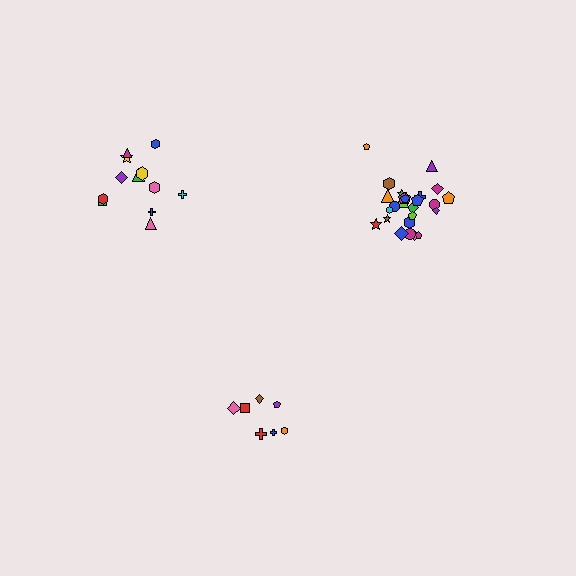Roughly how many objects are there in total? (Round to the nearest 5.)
Roughly 45 objects in total.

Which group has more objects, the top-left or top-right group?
The top-right group.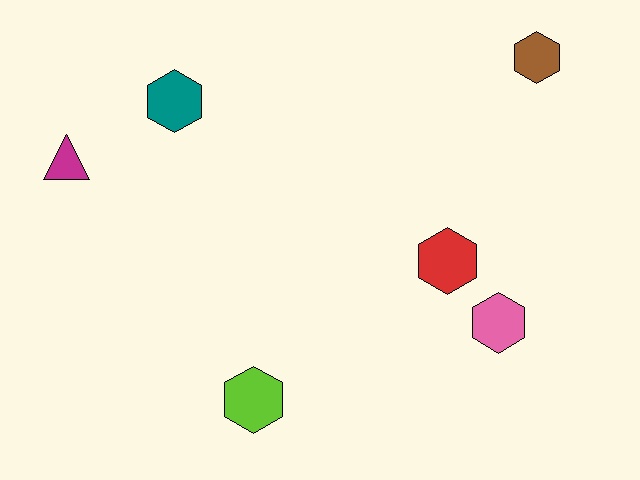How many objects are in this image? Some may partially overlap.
There are 6 objects.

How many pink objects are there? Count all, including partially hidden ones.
There is 1 pink object.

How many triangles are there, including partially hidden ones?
There is 1 triangle.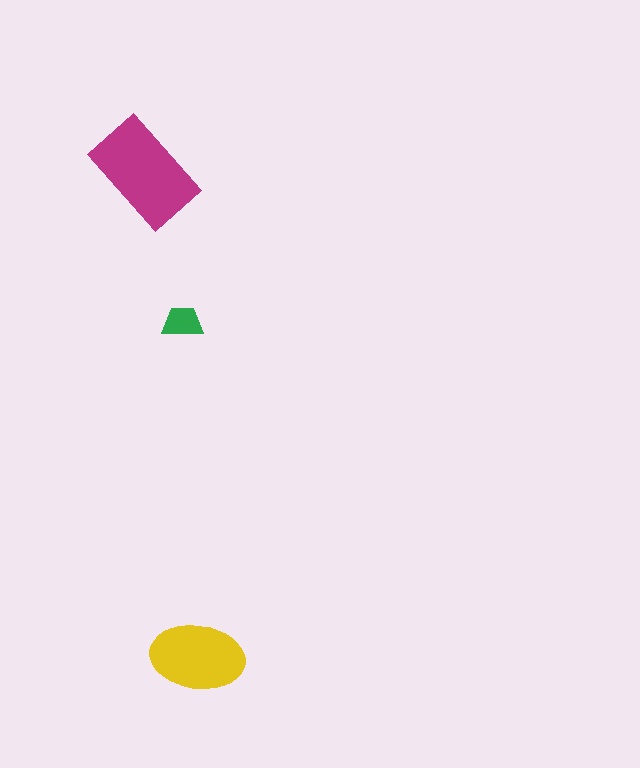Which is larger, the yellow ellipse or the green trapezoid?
The yellow ellipse.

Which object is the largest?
The magenta rectangle.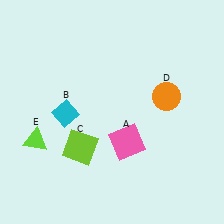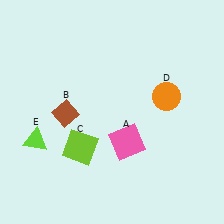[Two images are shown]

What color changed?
The diamond (B) changed from cyan in Image 1 to brown in Image 2.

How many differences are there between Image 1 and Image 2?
There is 1 difference between the two images.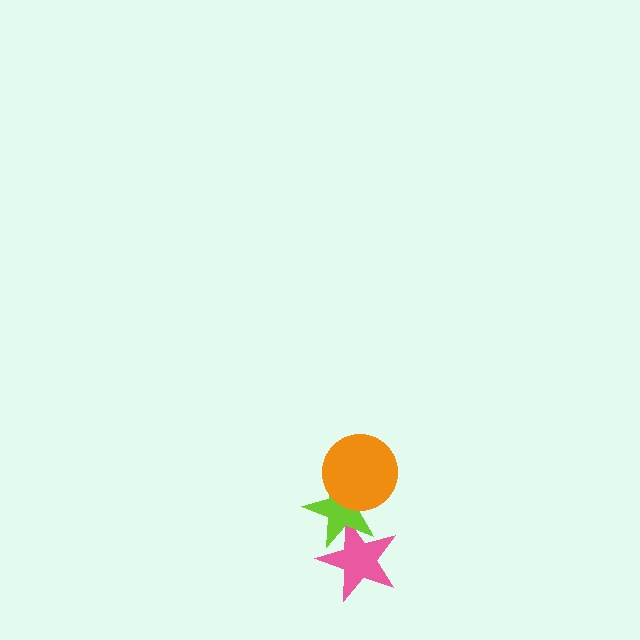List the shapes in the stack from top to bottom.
From top to bottom: the orange circle, the lime star, the pink star.